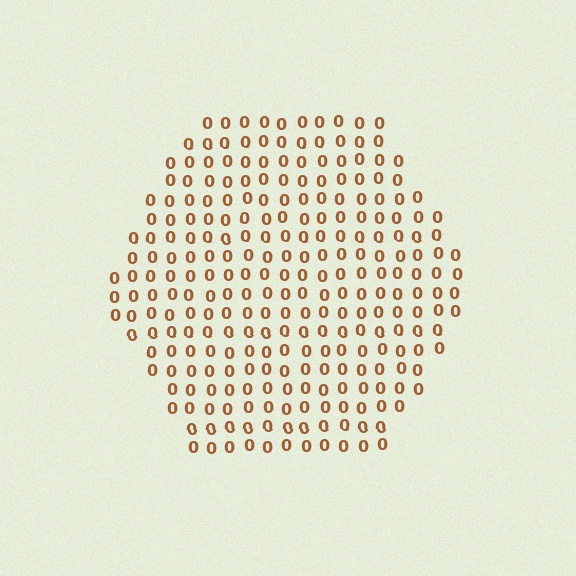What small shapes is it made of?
It is made of small digit 0's.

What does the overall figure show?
The overall figure shows a hexagon.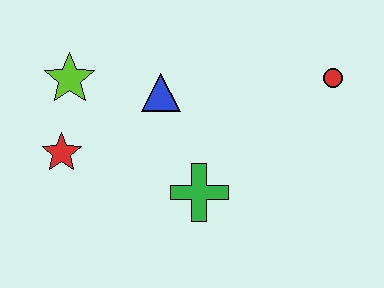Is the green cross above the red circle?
No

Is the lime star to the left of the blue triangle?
Yes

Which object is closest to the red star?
The lime star is closest to the red star.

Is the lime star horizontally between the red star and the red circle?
Yes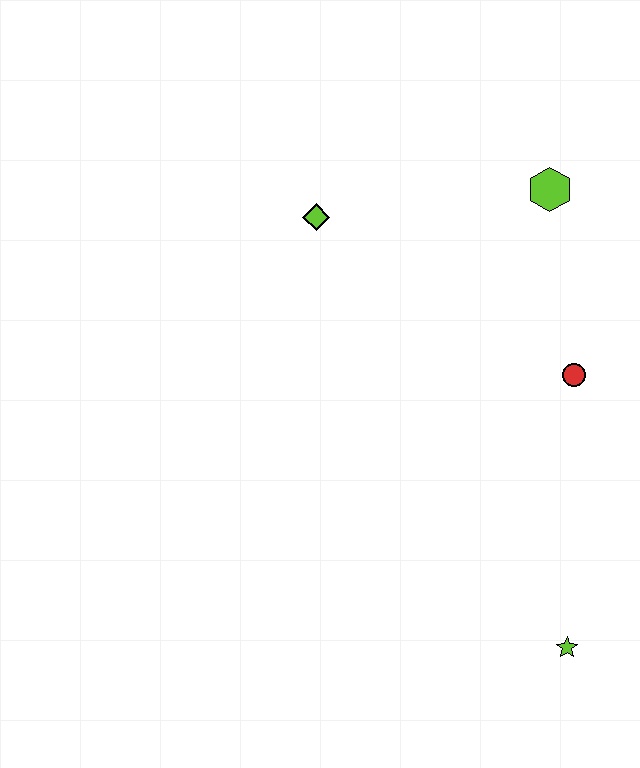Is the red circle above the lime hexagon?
No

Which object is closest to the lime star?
The red circle is closest to the lime star.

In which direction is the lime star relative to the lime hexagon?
The lime star is below the lime hexagon.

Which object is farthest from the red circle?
The lime diamond is farthest from the red circle.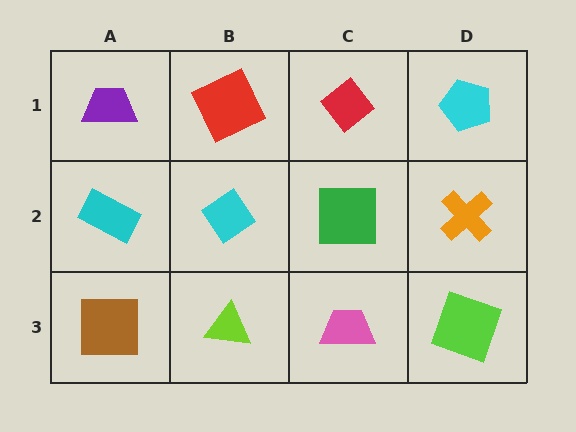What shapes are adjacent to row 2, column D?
A cyan pentagon (row 1, column D), a lime square (row 3, column D), a green square (row 2, column C).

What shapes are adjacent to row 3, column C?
A green square (row 2, column C), a lime triangle (row 3, column B), a lime square (row 3, column D).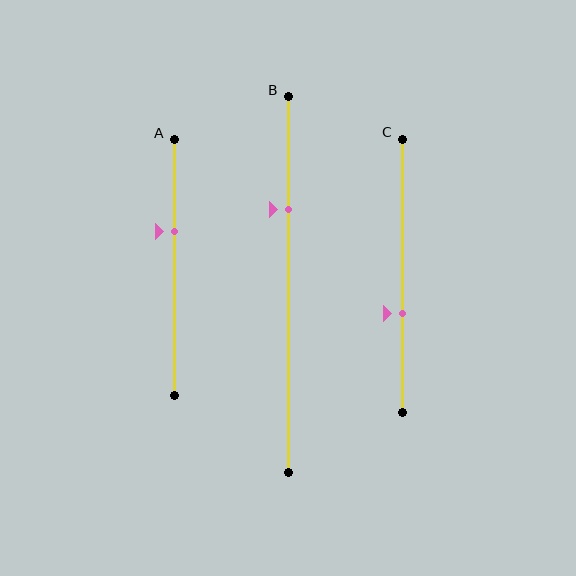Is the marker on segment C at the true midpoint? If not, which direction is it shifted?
No, the marker on segment C is shifted downward by about 14% of the segment length.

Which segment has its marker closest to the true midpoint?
Segment C has its marker closest to the true midpoint.